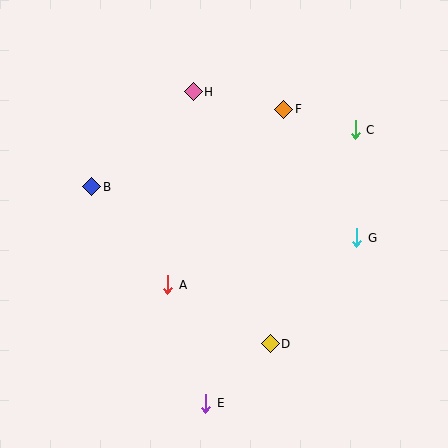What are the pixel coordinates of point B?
Point B is at (92, 187).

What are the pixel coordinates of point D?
Point D is at (270, 344).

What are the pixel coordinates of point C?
Point C is at (355, 130).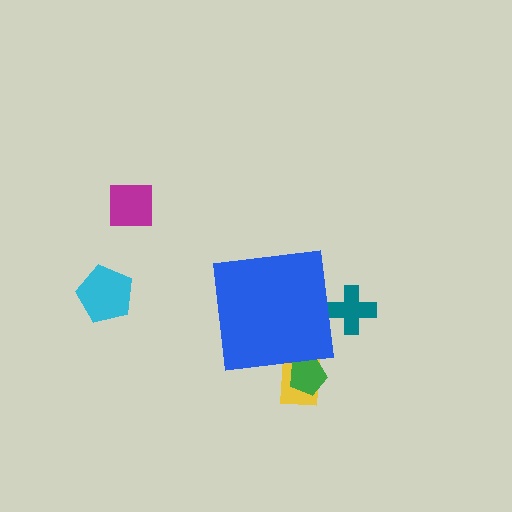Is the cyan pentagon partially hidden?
No, the cyan pentagon is fully visible.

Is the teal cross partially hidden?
Yes, the teal cross is partially hidden behind the blue square.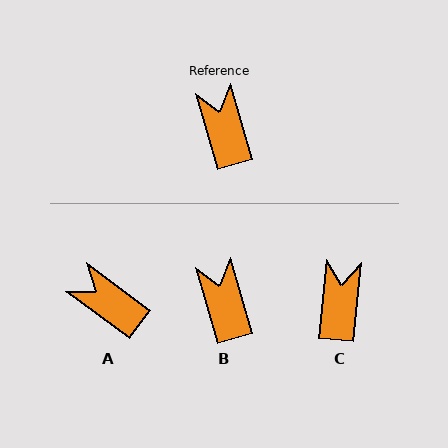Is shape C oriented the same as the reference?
No, it is off by about 21 degrees.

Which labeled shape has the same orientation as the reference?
B.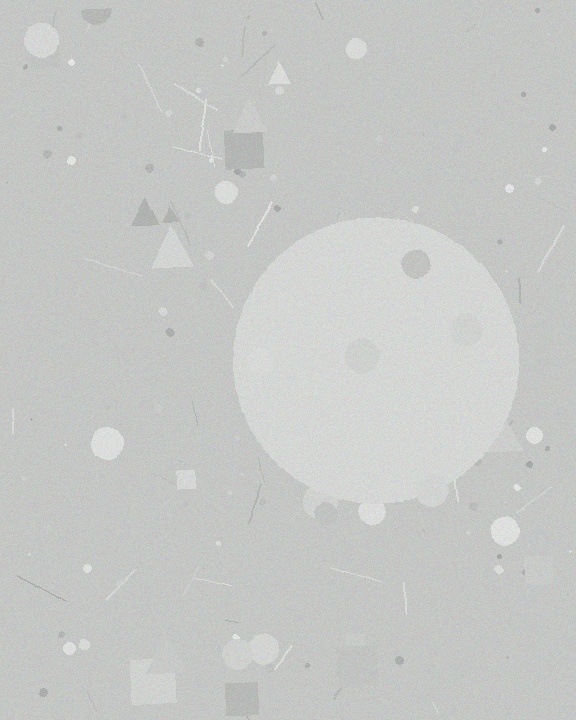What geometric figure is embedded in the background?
A circle is embedded in the background.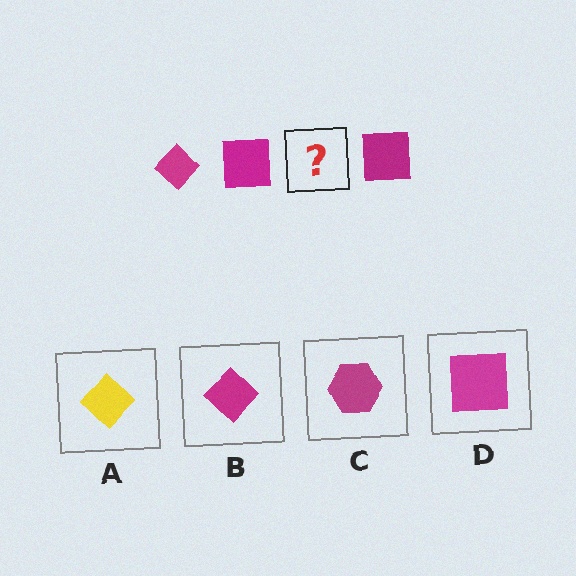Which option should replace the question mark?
Option B.